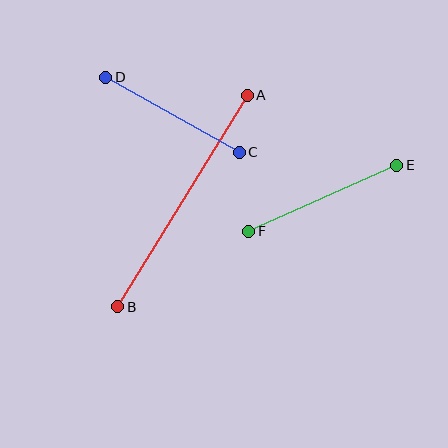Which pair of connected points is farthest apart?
Points A and B are farthest apart.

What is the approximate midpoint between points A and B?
The midpoint is at approximately (183, 201) pixels.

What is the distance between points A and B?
The distance is approximately 248 pixels.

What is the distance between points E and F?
The distance is approximately 162 pixels.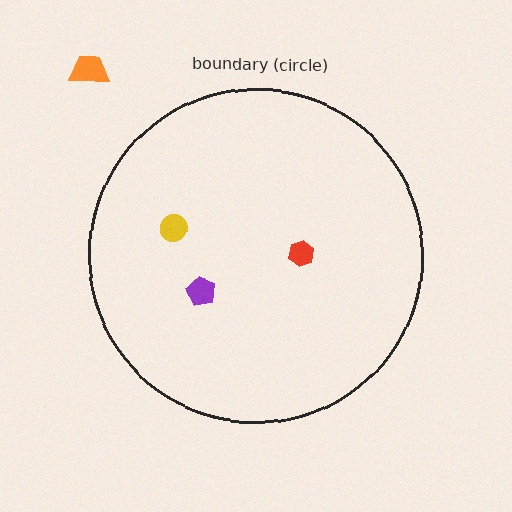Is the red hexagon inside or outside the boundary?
Inside.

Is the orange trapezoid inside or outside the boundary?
Outside.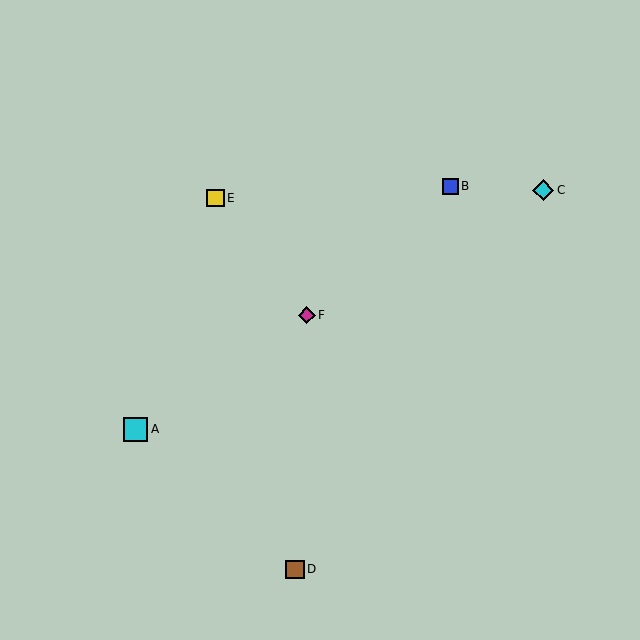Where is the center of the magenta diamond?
The center of the magenta diamond is at (307, 315).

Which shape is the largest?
The cyan square (labeled A) is the largest.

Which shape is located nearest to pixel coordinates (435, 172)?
The blue square (labeled B) at (450, 186) is nearest to that location.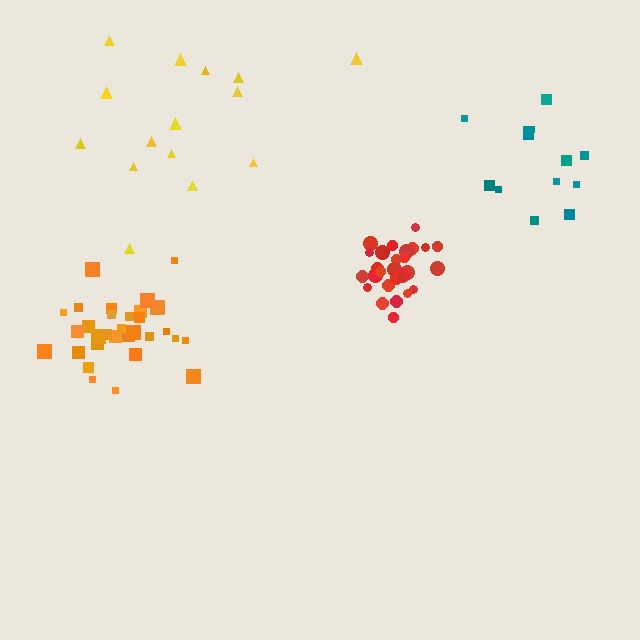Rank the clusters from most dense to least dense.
red, orange, teal, yellow.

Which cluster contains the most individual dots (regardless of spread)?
Orange (31).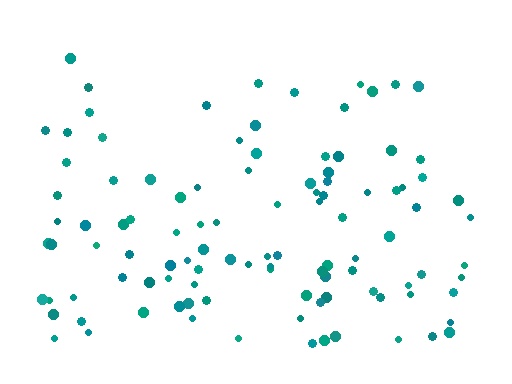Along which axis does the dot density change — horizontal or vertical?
Vertical.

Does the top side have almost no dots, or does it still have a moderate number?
Still a moderate number, just noticeably fewer than the bottom.